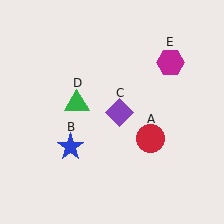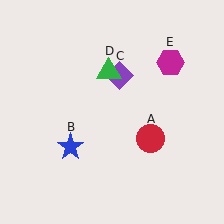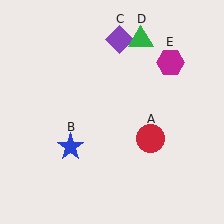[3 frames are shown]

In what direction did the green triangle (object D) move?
The green triangle (object D) moved up and to the right.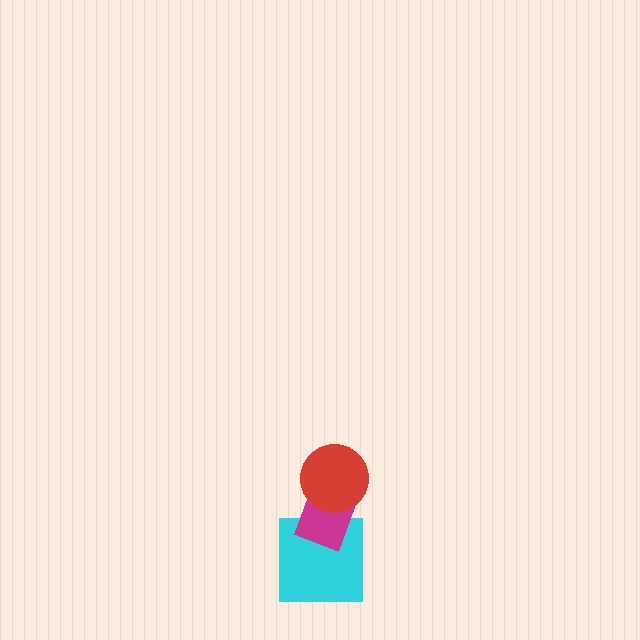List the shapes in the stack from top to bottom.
From top to bottom: the red circle, the magenta rectangle, the cyan square.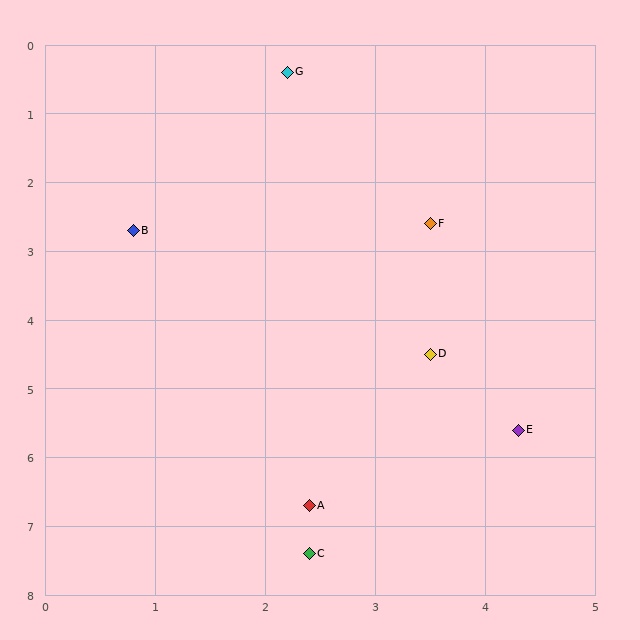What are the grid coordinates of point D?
Point D is at approximately (3.5, 4.5).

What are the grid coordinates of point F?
Point F is at approximately (3.5, 2.6).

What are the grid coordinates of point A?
Point A is at approximately (2.4, 6.7).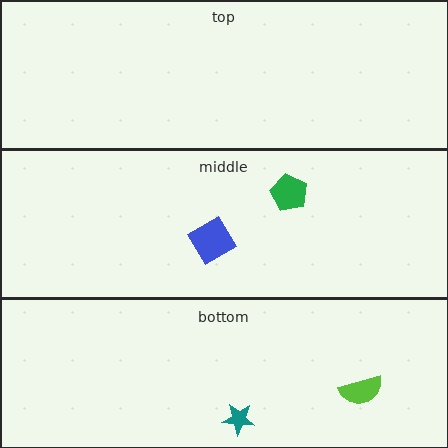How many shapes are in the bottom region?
2.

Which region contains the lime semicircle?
The bottom region.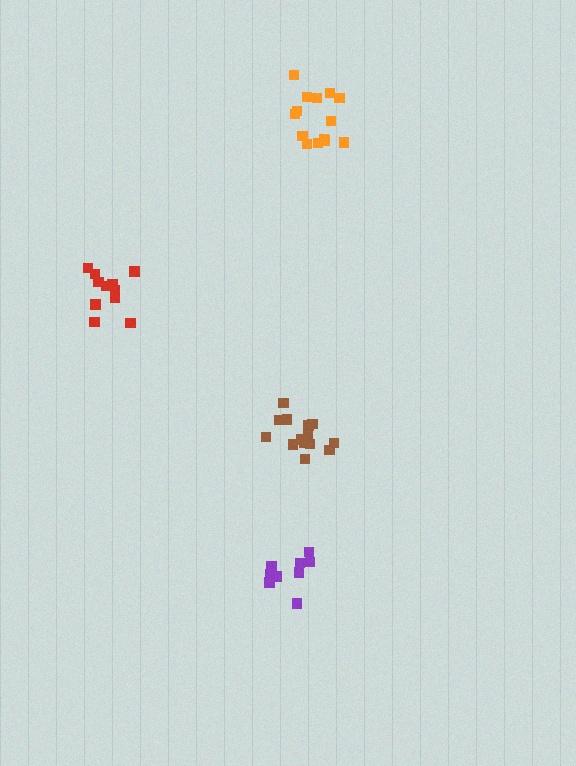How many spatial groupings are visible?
There are 4 spatial groupings.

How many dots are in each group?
Group 1: 9 dots, Group 2: 14 dots, Group 3: 14 dots, Group 4: 11 dots (48 total).